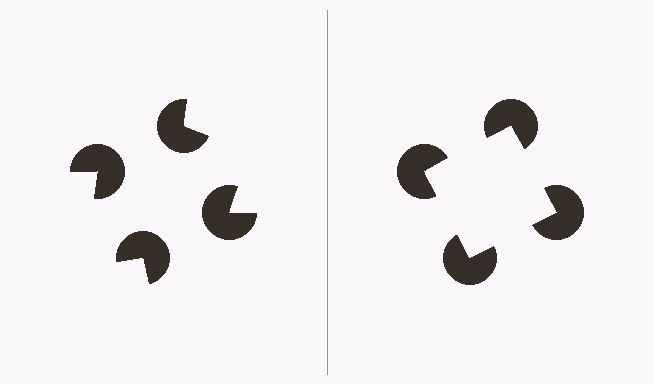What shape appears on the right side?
An illusory square.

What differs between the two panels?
The pac-man discs are positioned identically on both sides; only the wedge orientations differ. On the right they align to a square; on the left they are misaligned.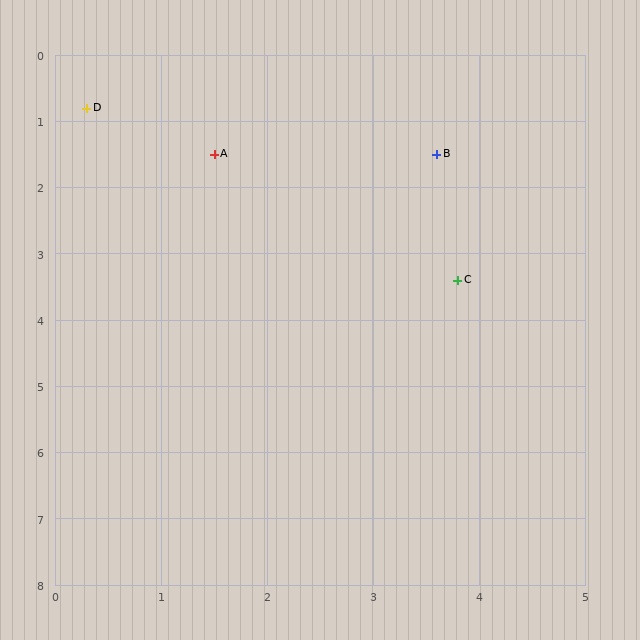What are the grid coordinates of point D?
Point D is at approximately (0.3, 0.8).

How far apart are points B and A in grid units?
Points B and A are about 2.1 grid units apart.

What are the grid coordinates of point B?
Point B is at approximately (3.6, 1.5).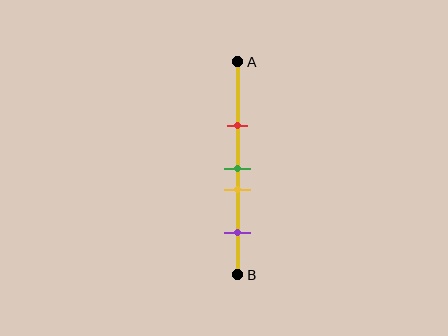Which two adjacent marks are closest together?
The green and yellow marks are the closest adjacent pair.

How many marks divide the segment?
There are 4 marks dividing the segment.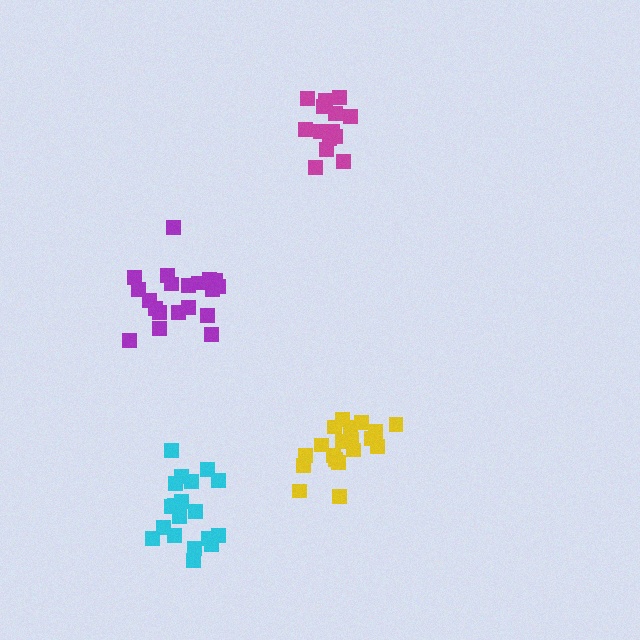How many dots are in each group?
Group 1: 14 dots, Group 2: 19 dots, Group 3: 19 dots, Group 4: 20 dots (72 total).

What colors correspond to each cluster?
The clusters are colored: magenta, cyan, yellow, purple.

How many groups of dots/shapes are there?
There are 4 groups.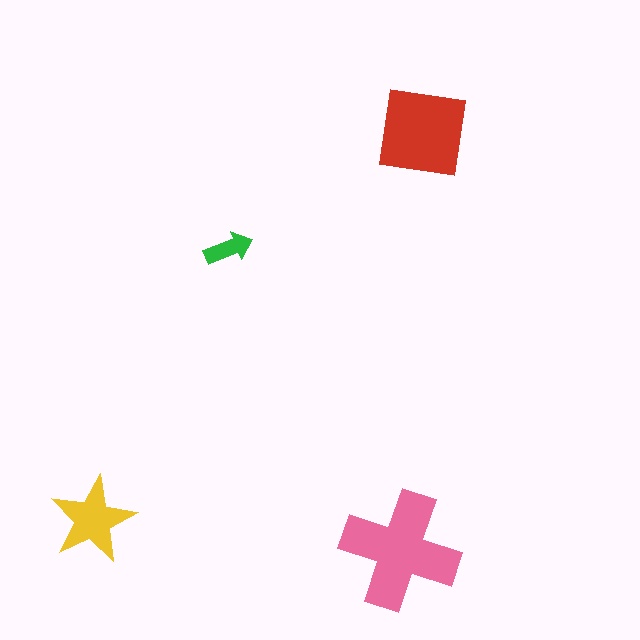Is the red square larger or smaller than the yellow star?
Larger.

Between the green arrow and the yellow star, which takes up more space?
The yellow star.